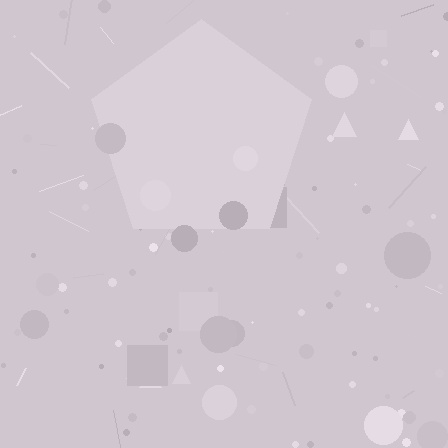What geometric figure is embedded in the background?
A pentagon is embedded in the background.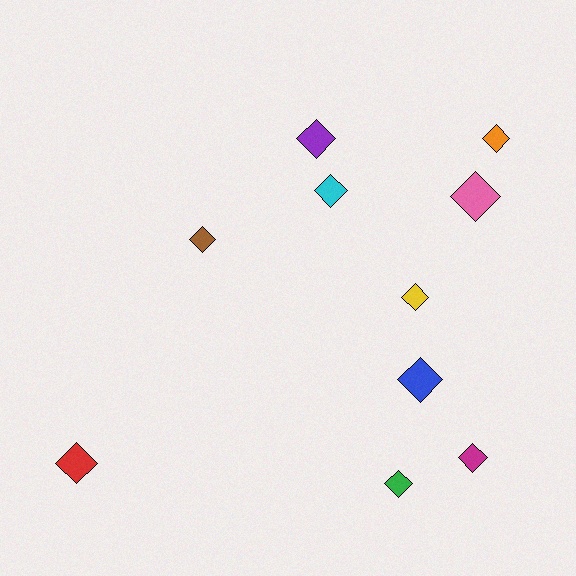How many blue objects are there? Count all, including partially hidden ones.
There is 1 blue object.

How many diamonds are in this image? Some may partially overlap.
There are 10 diamonds.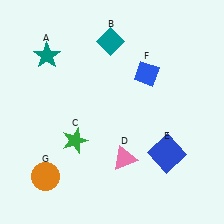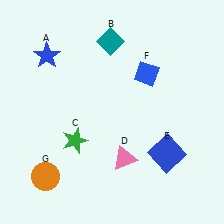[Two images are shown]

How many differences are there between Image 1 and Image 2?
There is 1 difference between the two images.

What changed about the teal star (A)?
In Image 1, A is teal. In Image 2, it changed to blue.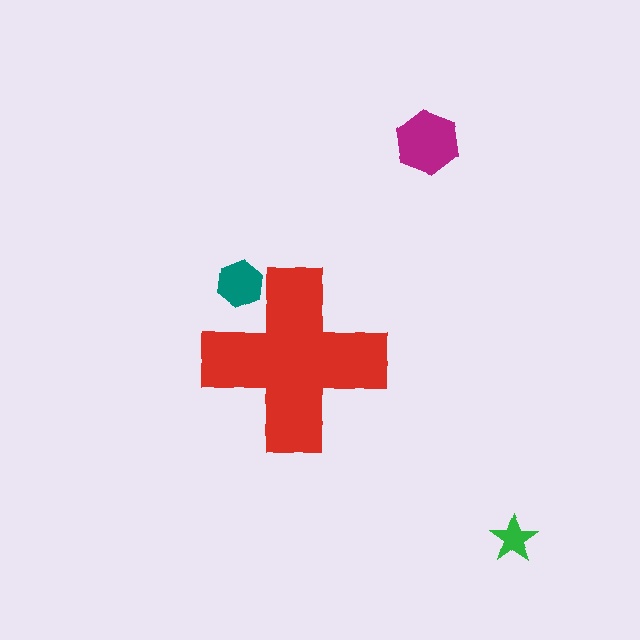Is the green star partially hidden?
No, the green star is fully visible.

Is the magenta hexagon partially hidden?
No, the magenta hexagon is fully visible.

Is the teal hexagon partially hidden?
Yes, the teal hexagon is partially hidden behind the red cross.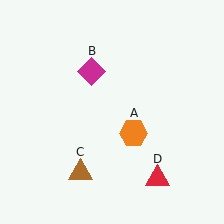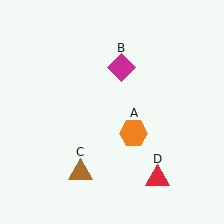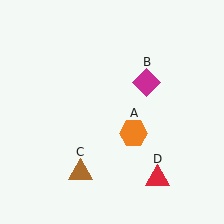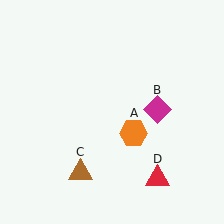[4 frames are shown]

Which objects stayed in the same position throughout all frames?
Orange hexagon (object A) and brown triangle (object C) and red triangle (object D) remained stationary.